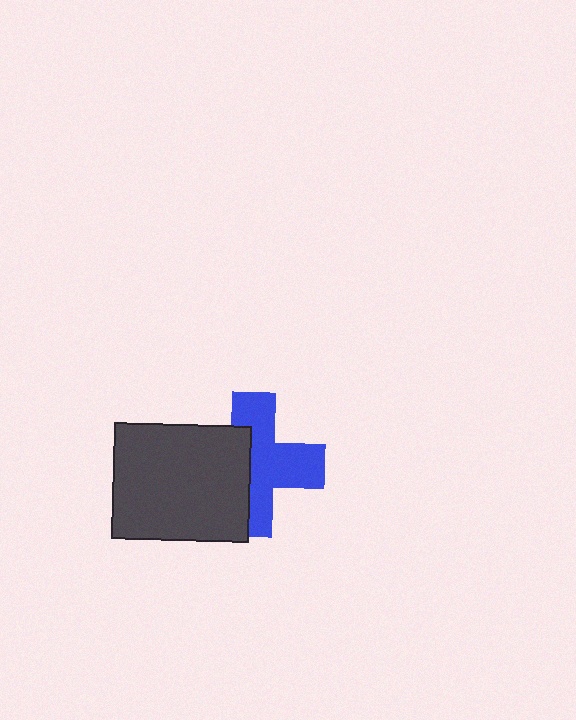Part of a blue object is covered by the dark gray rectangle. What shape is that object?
It is a cross.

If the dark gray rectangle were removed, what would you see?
You would see the complete blue cross.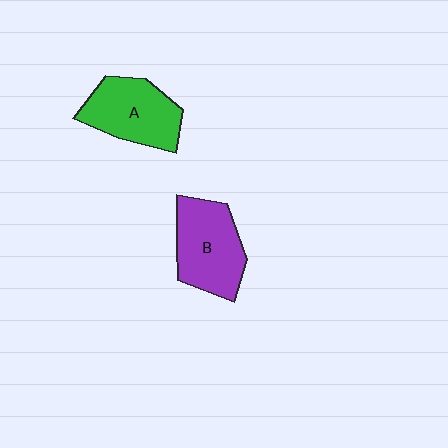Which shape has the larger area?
Shape B (purple).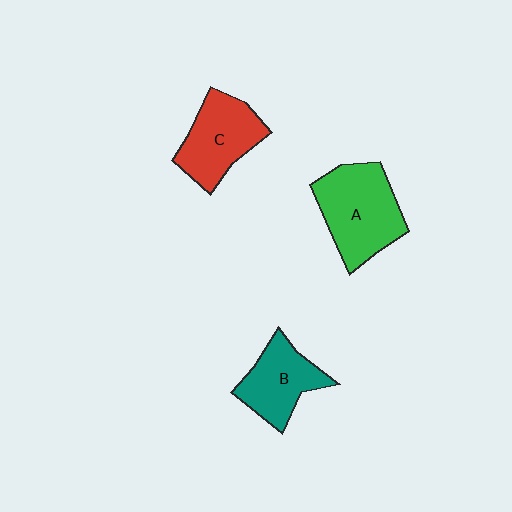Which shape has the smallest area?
Shape B (teal).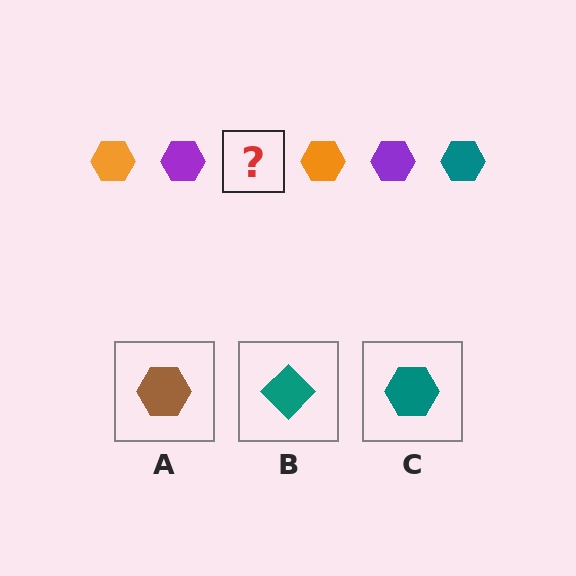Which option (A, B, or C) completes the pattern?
C.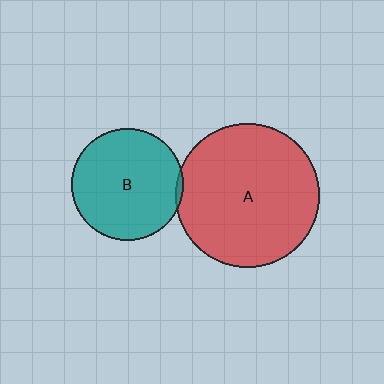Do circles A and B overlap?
Yes.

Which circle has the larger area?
Circle A (red).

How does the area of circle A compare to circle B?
Approximately 1.6 times.